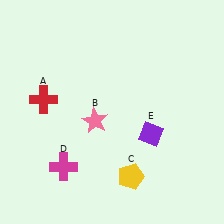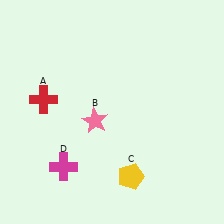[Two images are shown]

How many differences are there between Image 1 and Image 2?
There is 1 difference between the two images.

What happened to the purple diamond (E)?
The purple diamond (E) was removed in Image 2. It was in the bottom-right area of Image 1.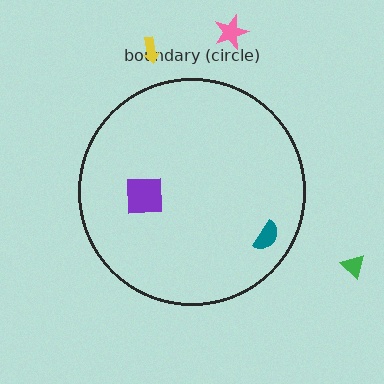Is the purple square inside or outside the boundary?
Inside.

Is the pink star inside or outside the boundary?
Outside.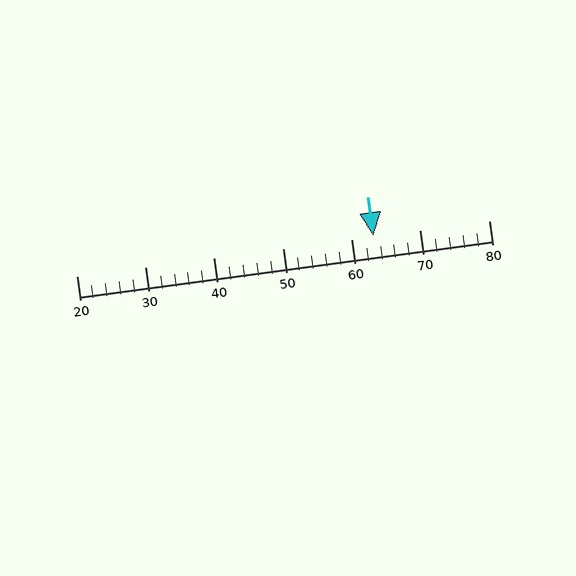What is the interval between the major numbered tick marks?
The major tick marks are spaced 10 units apart.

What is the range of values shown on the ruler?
The ruler shows values from 20 to 80.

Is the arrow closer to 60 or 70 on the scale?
The arrow is closer to 60.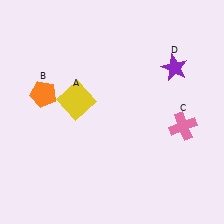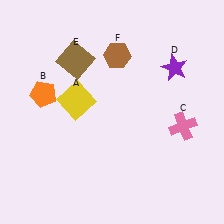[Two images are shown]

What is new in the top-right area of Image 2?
A brown hexagon (F) was added in the top-right area of Image 2.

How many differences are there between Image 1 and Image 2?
There are 2 differences between the two images.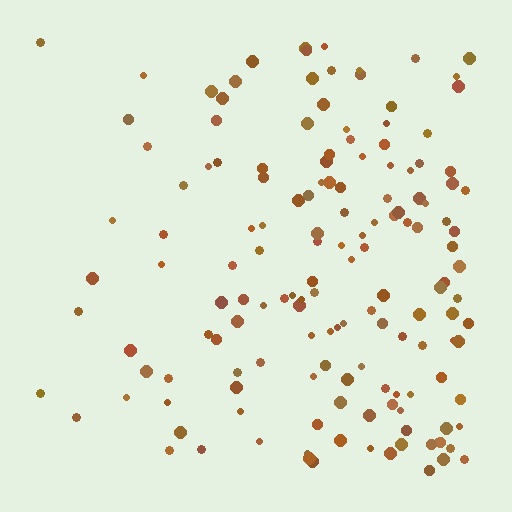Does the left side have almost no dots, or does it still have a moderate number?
Still a moderate number, just noticeably fewer than the right.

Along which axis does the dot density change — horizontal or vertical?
Horizontal.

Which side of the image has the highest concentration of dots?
The right.